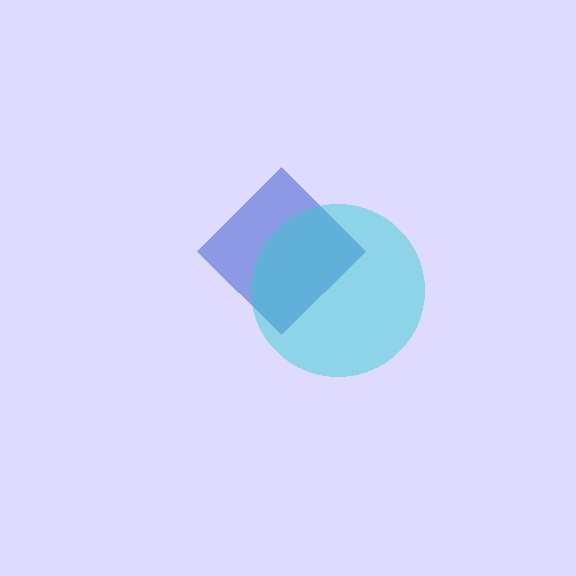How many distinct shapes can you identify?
There are 2 distinct shapes: a blue diamond, a cyan circle.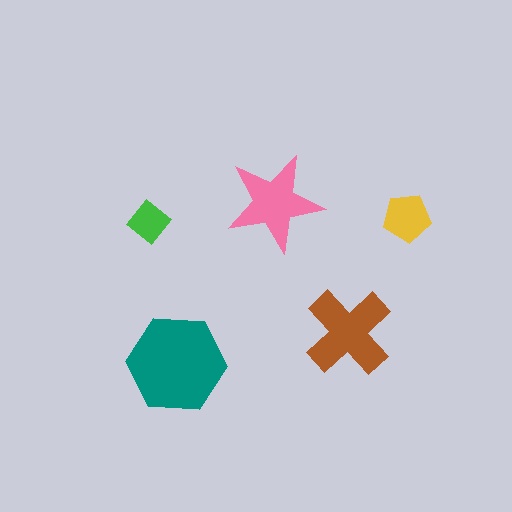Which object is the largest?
The teal hexagon.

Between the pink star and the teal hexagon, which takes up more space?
The teal hexagon.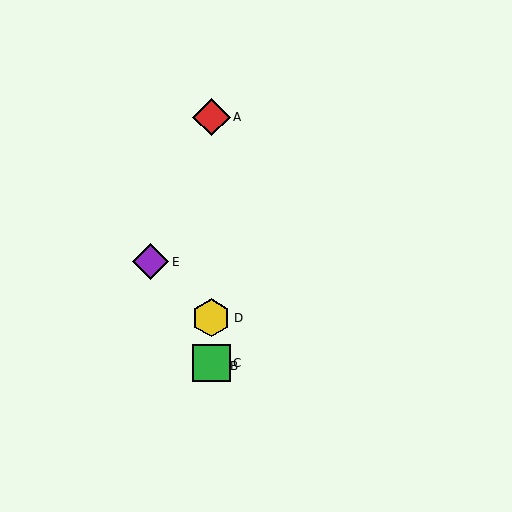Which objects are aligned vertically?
Objects A, B, C, D are aligned vertically.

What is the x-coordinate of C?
Object C is at x≈211.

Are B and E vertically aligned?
No, B is at x≈211 and E is at x≈150.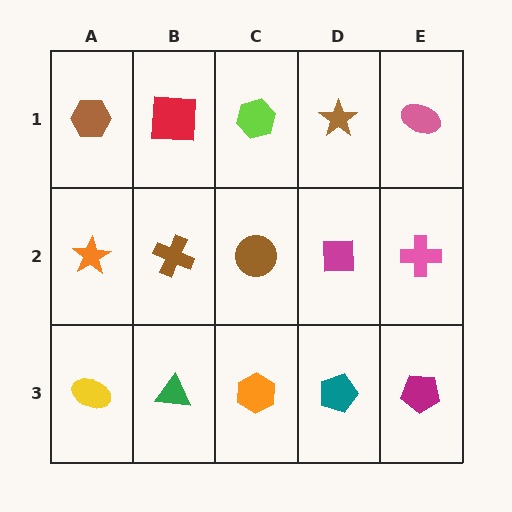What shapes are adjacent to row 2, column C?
A lime hexagon (row 1, column C), an orange hexagon (row 3, column C), a brown cross (row 2, column B), a magenta square (row 2, column D).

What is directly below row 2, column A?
A yellow ellipse.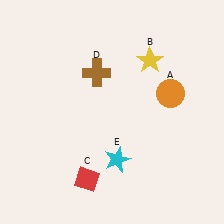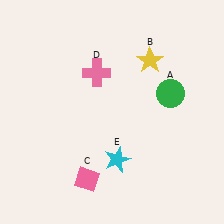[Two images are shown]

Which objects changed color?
A changed from orange to green. C changed from red to pink. D changed from brown to pink.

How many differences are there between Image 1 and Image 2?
There are 3 differences between the two images.